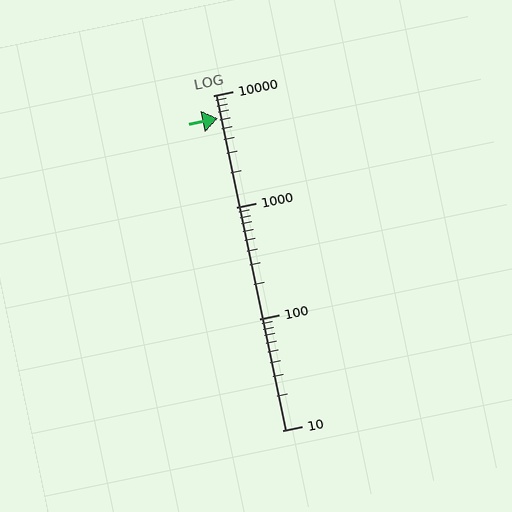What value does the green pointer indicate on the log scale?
The pointer indicates approximately 6200.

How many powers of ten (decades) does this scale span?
The scale spans 3 decades, from 10 to 10000.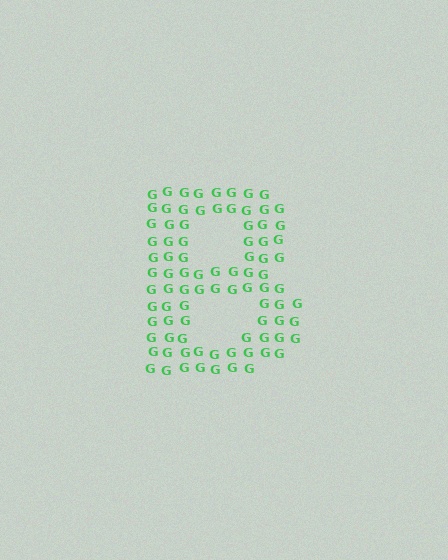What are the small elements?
The small elements are letter G's.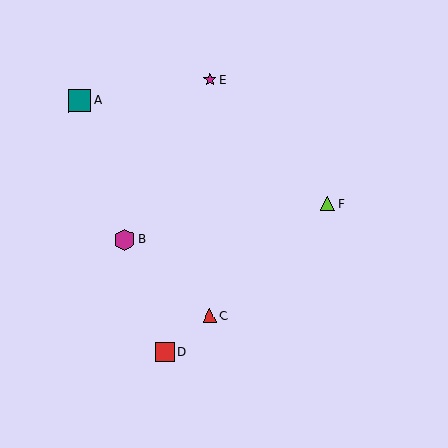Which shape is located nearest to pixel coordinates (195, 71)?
The magenta star (labeled E) at (209, 80) is nearest to that location.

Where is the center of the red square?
The center of the red square is at (165, 352).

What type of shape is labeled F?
Shape F is a lime triangle.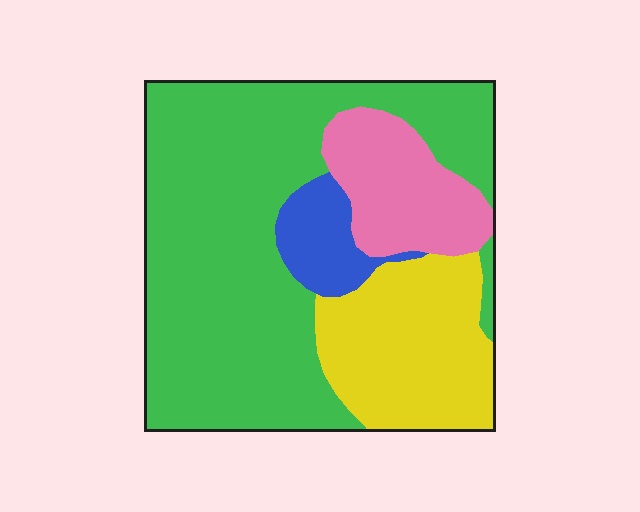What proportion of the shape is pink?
Pink takes up less than a quarter of the shape.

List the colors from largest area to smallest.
From largest to smallest: green, yellow, pink, blue.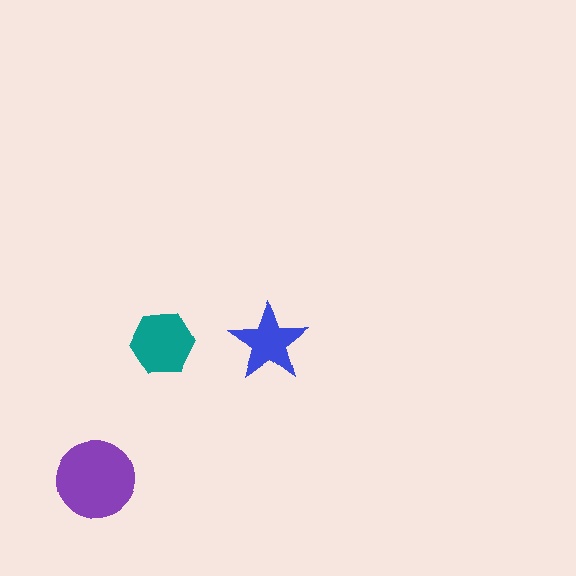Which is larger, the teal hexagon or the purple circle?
The purple circle.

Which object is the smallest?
The blue star.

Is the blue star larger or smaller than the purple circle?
Smaller.